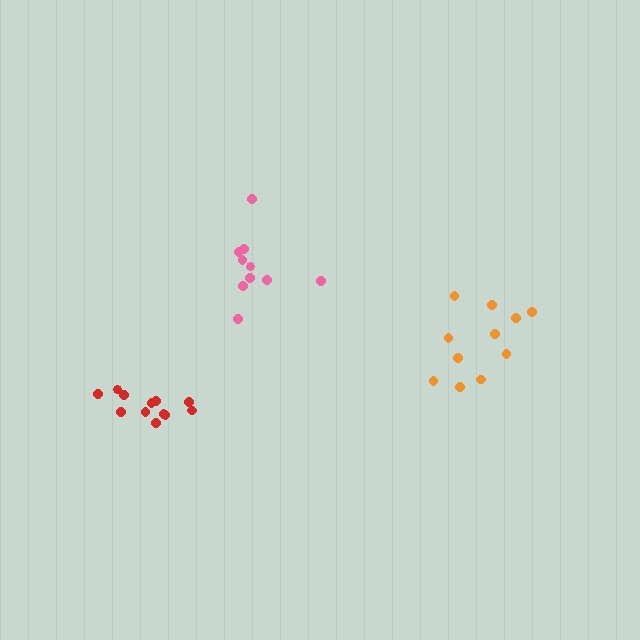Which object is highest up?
The pink cluster is topmost.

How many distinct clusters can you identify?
There are 3 distinct clusters.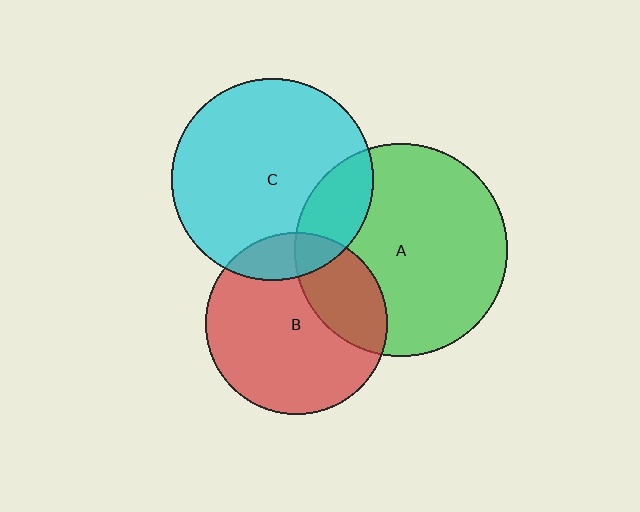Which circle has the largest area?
Circle A (green).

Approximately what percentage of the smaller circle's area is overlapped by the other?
Approximately 30%.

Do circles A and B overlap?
Yes.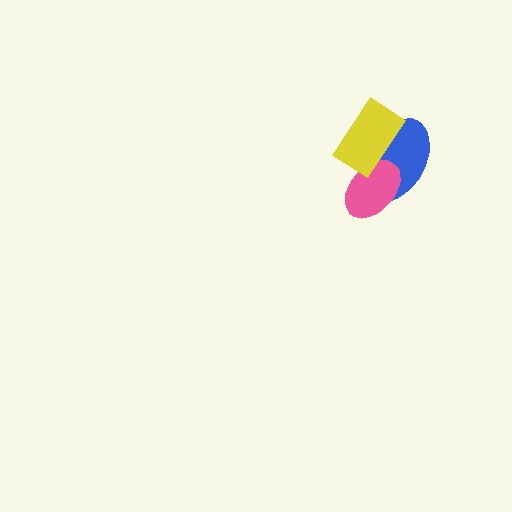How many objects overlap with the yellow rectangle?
2 objects overlap with the yellow rectangle.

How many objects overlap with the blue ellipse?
2 objects overlap with the blue ellipse.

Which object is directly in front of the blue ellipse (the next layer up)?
The pink ellipse is directly in front of the blue ellipse.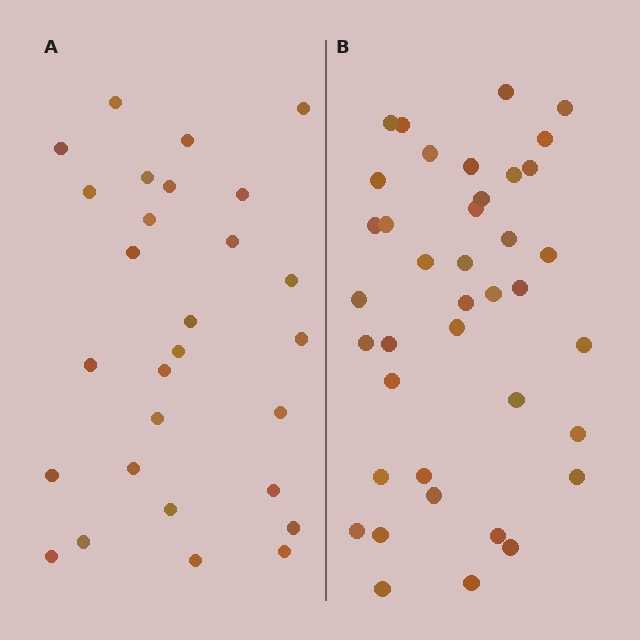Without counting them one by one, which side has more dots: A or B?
Region B (the right region) has more dots.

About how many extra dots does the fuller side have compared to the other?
Region B has roughly 12 or so more dots than region A.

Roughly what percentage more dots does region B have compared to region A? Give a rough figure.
About 40% more.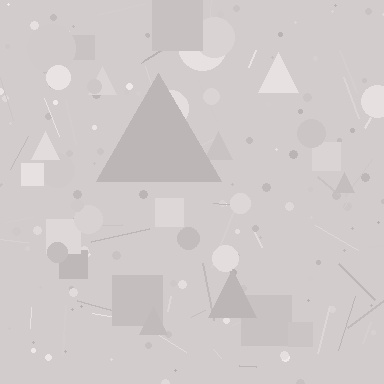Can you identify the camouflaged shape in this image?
The camouflaged shape is a triangle.